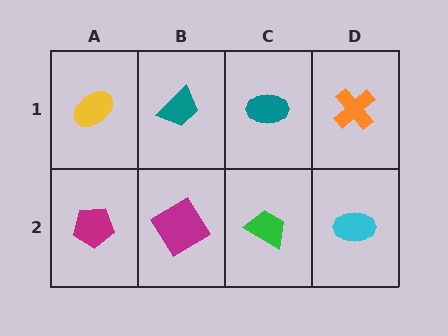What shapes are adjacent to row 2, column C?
A teal ellipse (row 1, column C), a magenta diamond (row 2, column B), a cyan ellipse (row 2, column D).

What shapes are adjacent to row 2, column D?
An orange cross (row 1, column D), a green trapezoid (row 2, column C).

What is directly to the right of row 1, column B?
A teal ellipse.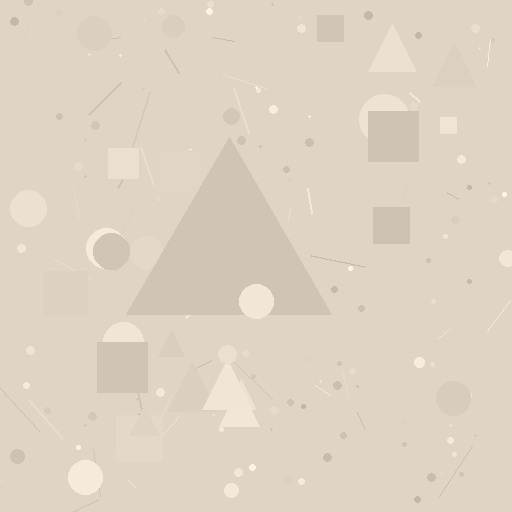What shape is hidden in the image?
A triangle is hidden in the image.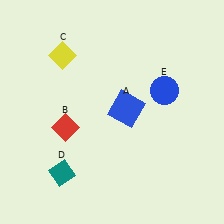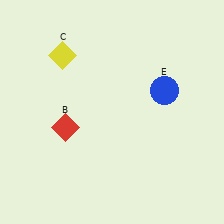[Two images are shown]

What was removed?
The teal diamond (D), the blue square (A) were removed in Image 2.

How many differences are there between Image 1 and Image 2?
There are 2 differences between the two images.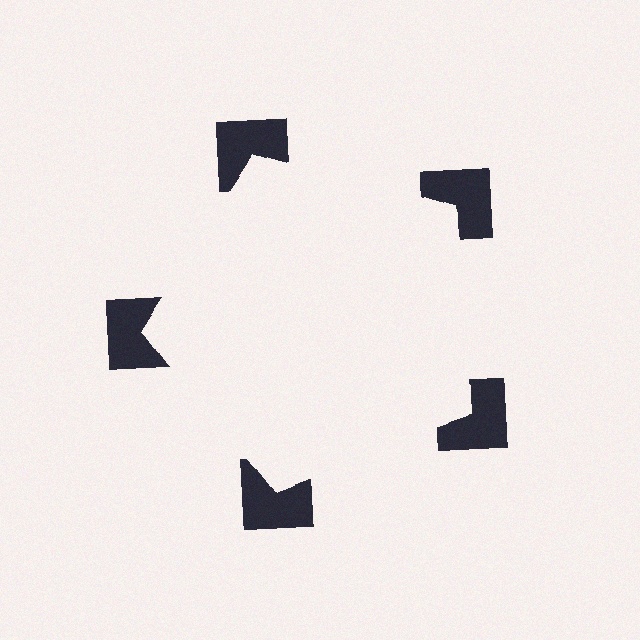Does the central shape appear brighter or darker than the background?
It typically appears slightly brighter than the background, even though no actual brightness change is drawn.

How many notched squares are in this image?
There are 5 — one at each vertex of the illusory pentagon.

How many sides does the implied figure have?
5 sides.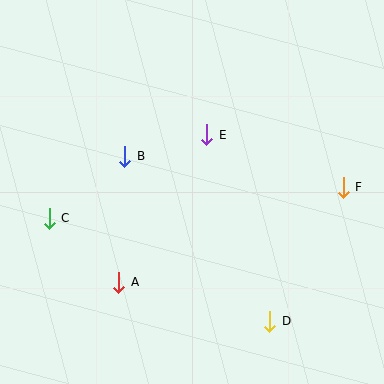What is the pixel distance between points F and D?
The distance between F and D is 153 pixels.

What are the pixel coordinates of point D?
Point D is at (270, 321).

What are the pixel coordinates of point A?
Point A is at (119, 282).